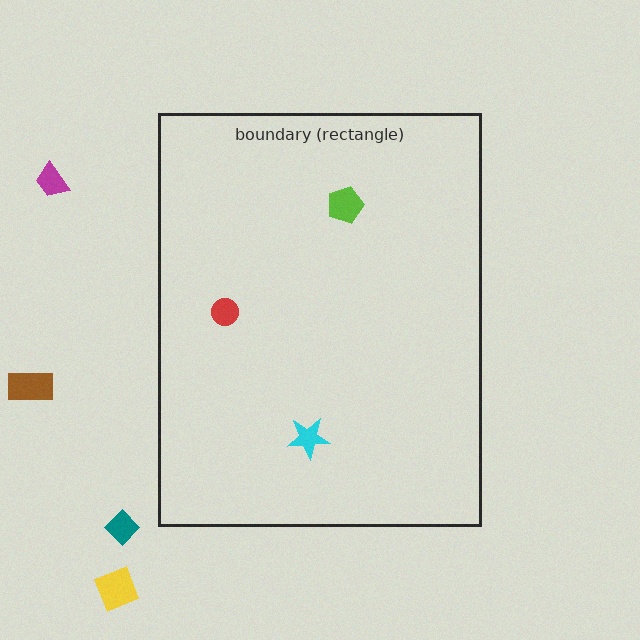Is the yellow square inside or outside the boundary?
Outside.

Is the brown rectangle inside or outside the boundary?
Outside.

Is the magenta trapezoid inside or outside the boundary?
Outside.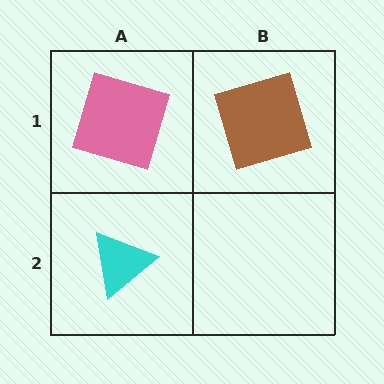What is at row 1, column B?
A brown square.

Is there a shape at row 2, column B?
No, that cell is empty.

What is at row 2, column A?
A cyan triangle.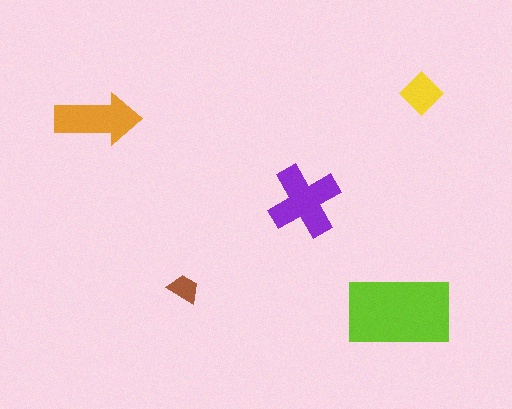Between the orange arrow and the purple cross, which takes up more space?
The purple cross.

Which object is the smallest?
The brown trapezoid.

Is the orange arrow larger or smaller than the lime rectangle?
Smaller.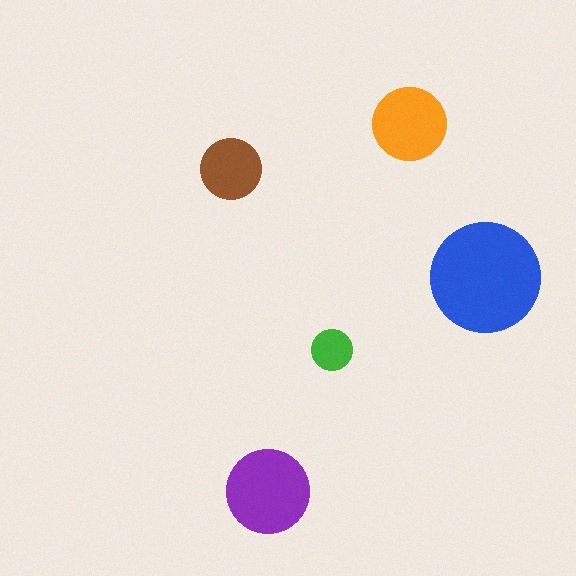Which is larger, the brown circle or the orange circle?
The orange one.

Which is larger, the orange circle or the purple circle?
The purple one.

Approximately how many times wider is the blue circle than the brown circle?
About 2 times wider.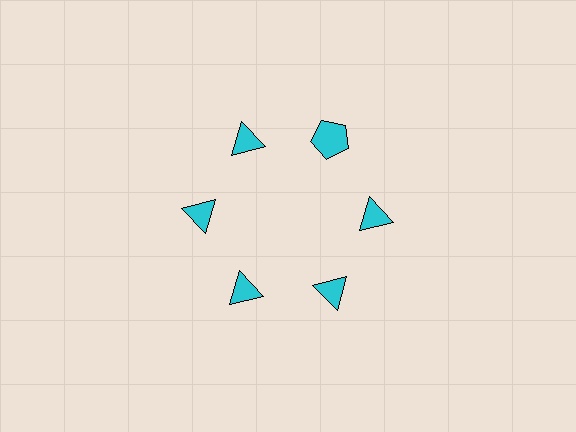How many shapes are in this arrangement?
There are 6 shapes arranged in a ring pattern.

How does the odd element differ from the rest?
It has a different shape: pentagon instead of triangle.